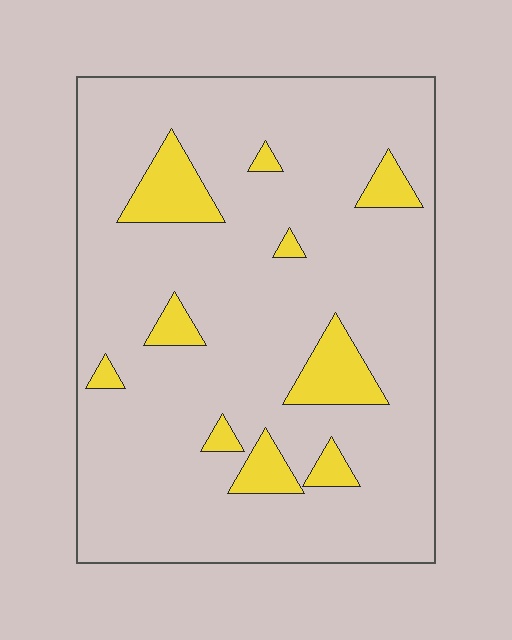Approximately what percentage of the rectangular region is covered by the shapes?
Approximately 10%.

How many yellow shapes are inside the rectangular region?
10.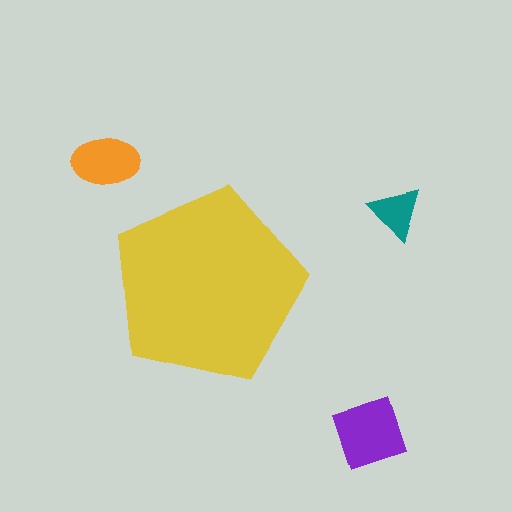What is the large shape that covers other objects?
A yellow pentagon.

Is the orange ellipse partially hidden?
No, the orange ellipse is fully visible.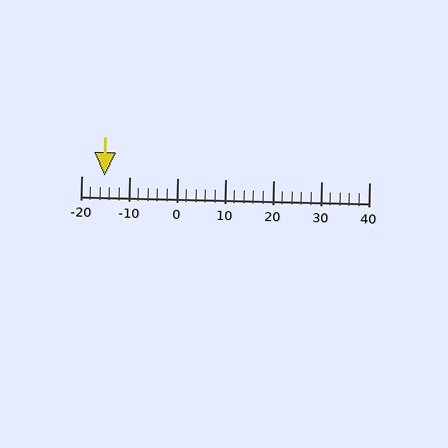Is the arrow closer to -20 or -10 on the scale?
The arrow is closer to -20.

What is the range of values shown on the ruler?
The ruler shows values from -20 to 40.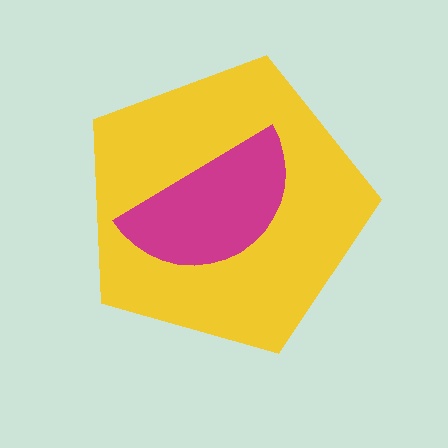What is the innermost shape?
The magenta semicircle.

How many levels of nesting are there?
2.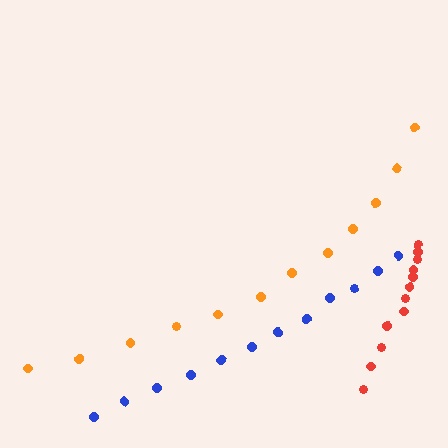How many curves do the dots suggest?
There are 3 distinct paths.